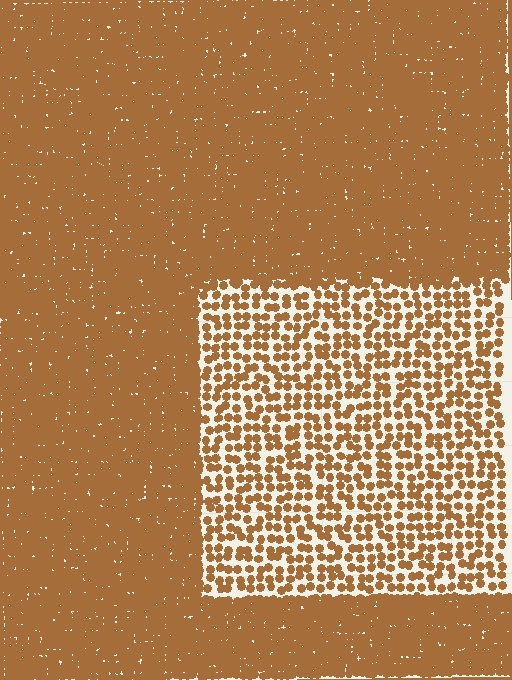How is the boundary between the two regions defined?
The boundary is defined by a change in element density (approximately 2.6x ratio). All elements are the same color, size, and shape.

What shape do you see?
I see a rectangle.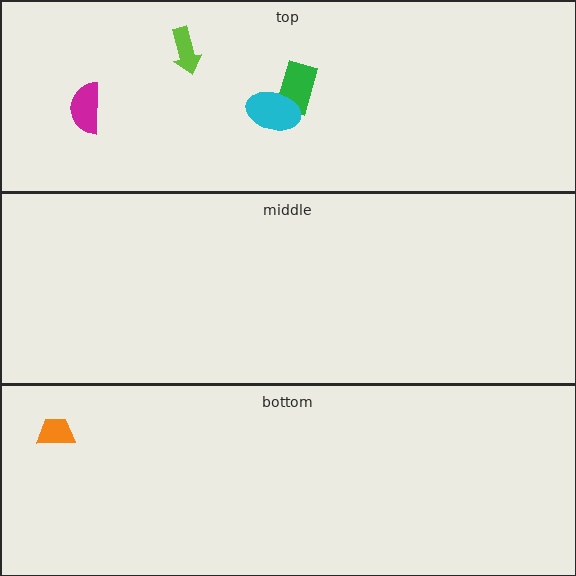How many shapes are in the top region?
4.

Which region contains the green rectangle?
The top region.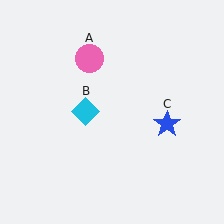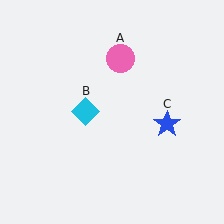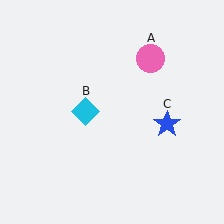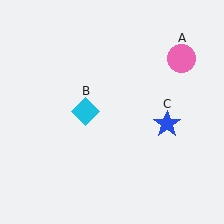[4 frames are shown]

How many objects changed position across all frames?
1 object changed position: pink circle (object A).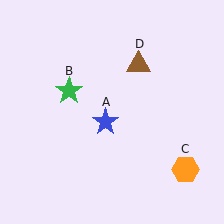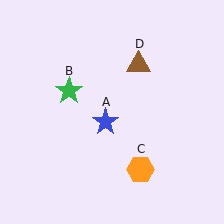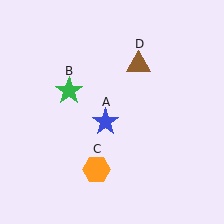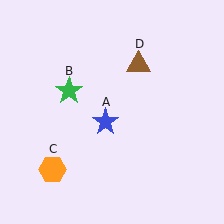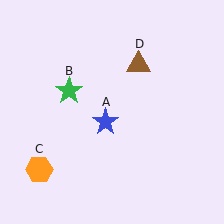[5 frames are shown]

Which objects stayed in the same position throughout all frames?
Blue star (object A) and green star (object B) and brown triangle (object D) remained stationary.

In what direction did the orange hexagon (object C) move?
The orange hexagon (object C) moved left.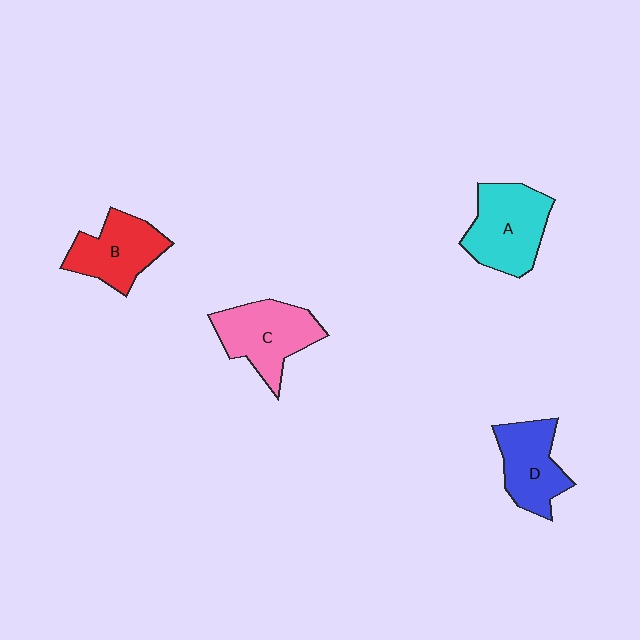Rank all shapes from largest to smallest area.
From largest to smallest: A (cyan), C (pink), B (red), D (blue).